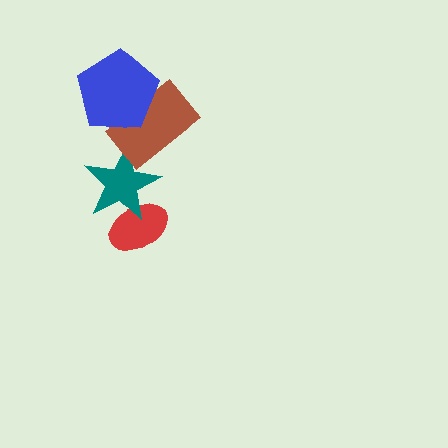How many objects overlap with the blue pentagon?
1 object overlaps with the blue pentagon.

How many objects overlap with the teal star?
2 objects overlap with the teal star.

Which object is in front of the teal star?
The brown rectangle is in front of the teal star.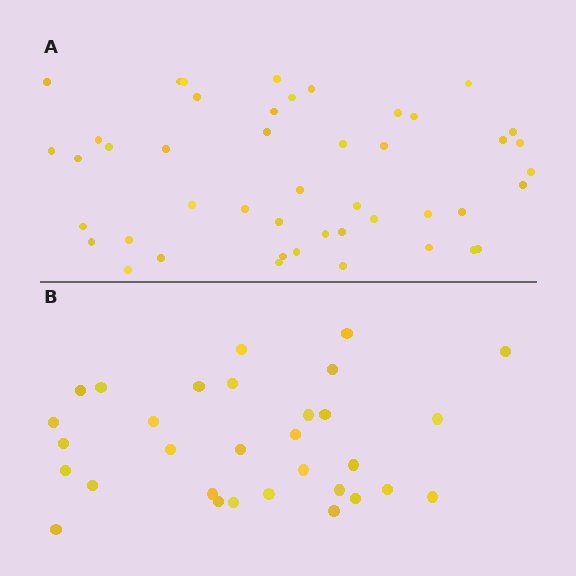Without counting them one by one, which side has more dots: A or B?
Region A (the top region) has more dots.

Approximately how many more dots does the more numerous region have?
Region A has approximately 15 more dots than region B.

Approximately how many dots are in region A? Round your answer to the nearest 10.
About 50 dots. (The exact count is 46, which rounds to 50.)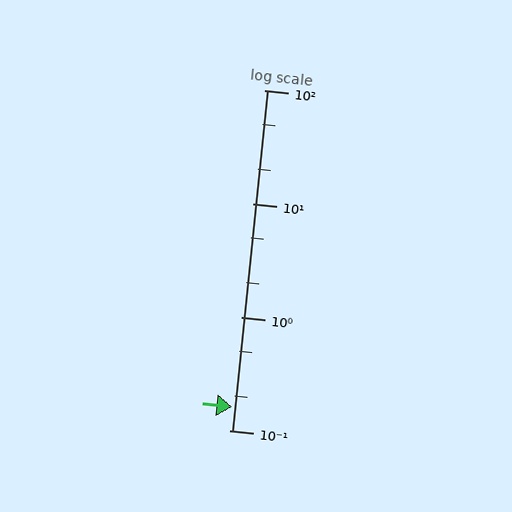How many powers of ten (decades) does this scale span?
The scale spans 3 decades, from 0.1 to 100.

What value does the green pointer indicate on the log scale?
The pointer indicates approximately 0.16.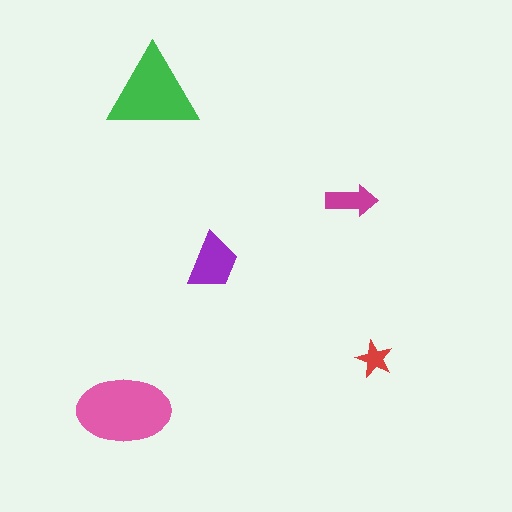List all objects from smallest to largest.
The red star, the magenta arrow, the purple trapezoid, the green triangle, the pink ellipse.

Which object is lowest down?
The pink ellipse is bottommost.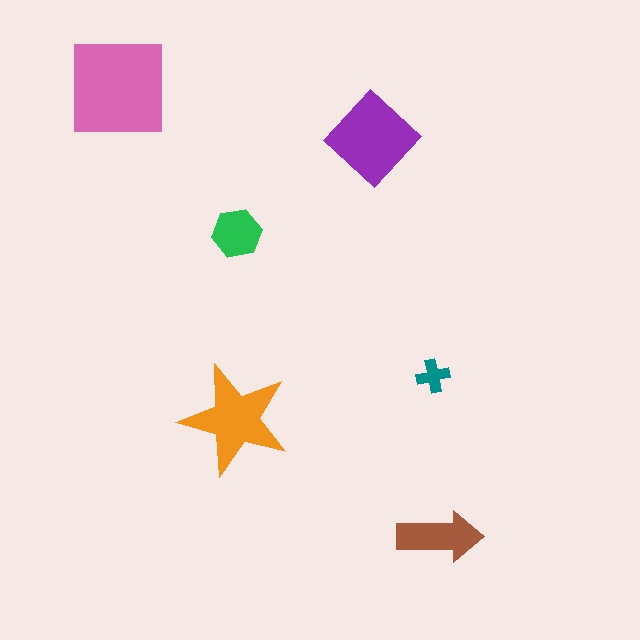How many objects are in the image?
There are 6 objects in the image.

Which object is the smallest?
The teal cross.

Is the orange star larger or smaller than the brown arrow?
Larger.